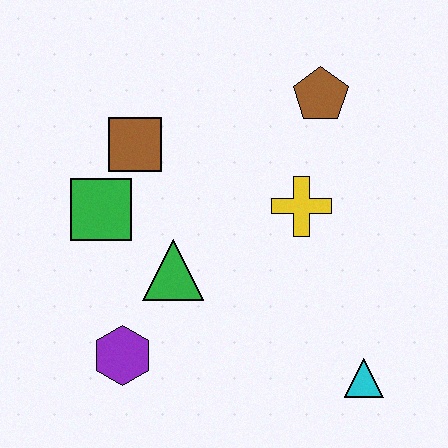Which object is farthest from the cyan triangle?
The brown square is farthest from the cyan triangle.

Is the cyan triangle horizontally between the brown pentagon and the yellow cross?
No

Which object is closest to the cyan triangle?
The yellow cross is closest to the cyan triangle.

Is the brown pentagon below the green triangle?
No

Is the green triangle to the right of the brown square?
Yes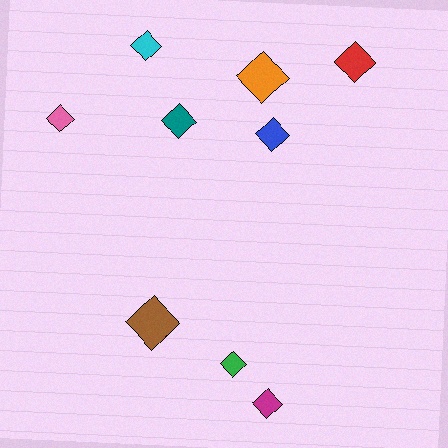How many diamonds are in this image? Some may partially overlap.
There are 9 diamonds.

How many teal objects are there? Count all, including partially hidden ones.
There is 1 teal object.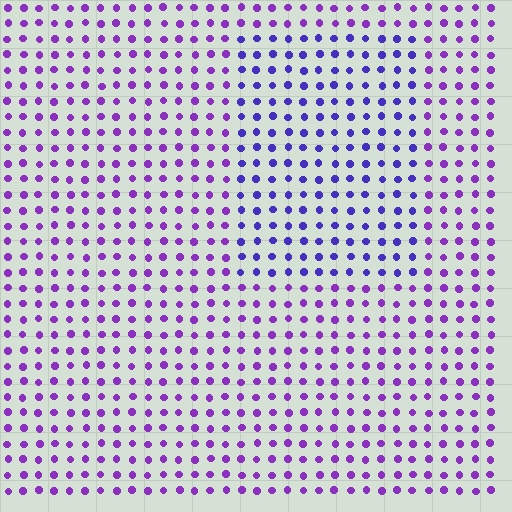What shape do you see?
I see a rectangle.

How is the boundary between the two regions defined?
The boundary is defined purely by a slight shift in hue (about 30 degrees). Spacing, size, and orientation are identical on both sides.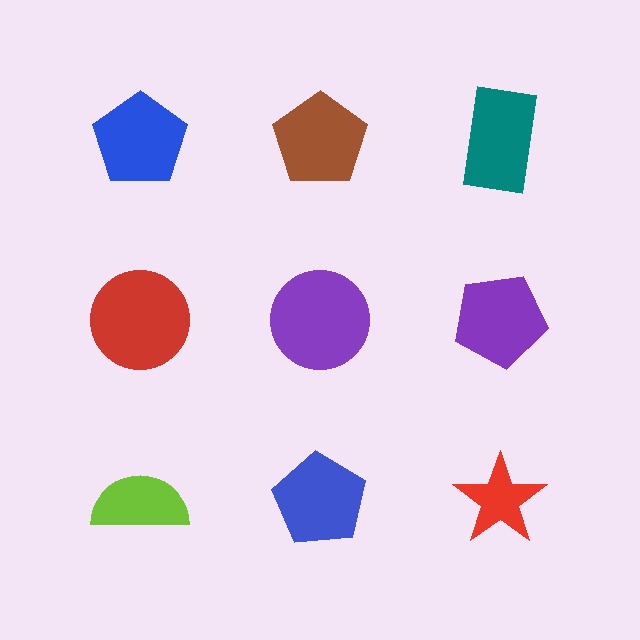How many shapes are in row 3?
3 shapes.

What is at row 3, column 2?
A blue pentagon.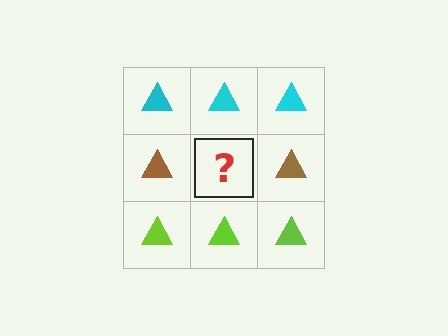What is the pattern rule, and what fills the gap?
The rule is that each row has a consistent color. The gap should be filled with a brown triangle.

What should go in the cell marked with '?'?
The missing cell should contain a brown triangle.